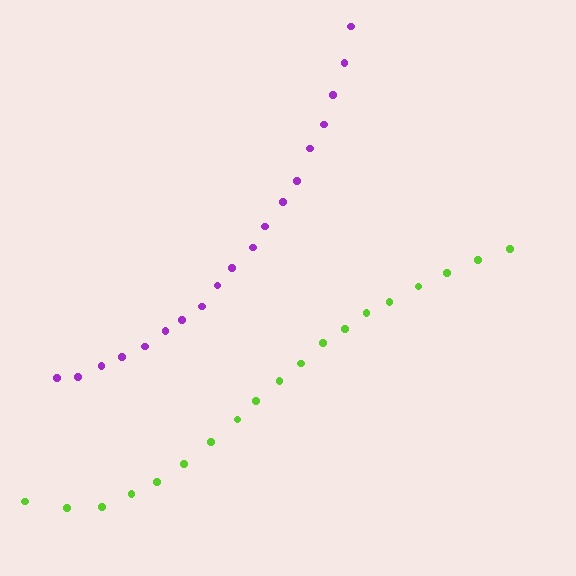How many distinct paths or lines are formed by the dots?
There are 2 distinct paths.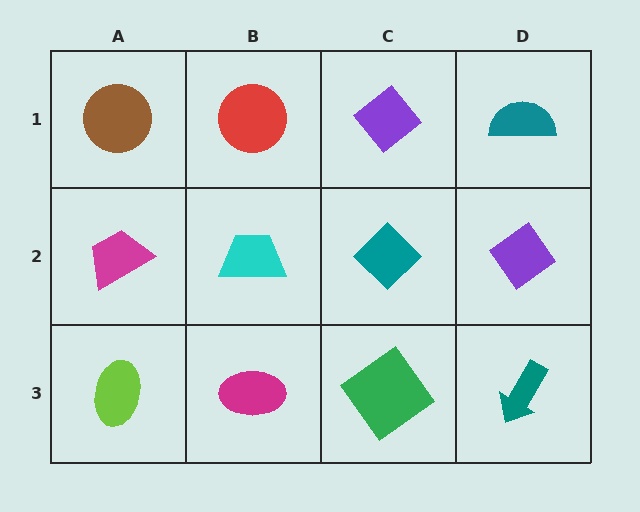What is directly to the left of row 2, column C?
A cyan trapezoid.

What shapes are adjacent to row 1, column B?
A cyan trapezoid (row 2, column B), a brown circle (row 1, column A), a purple diamond (row 1, column C).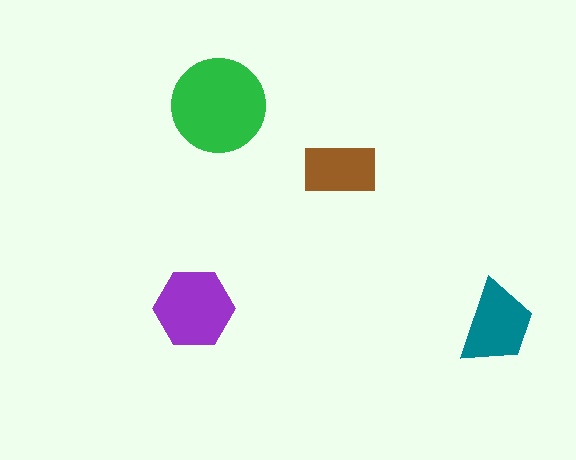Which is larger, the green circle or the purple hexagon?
The green circle.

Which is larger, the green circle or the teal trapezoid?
The green circle.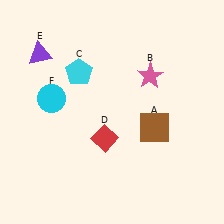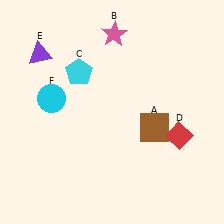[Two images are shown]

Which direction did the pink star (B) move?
The pink star (B) moved up.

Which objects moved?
The objects that moved are: the pink star (B), the red diamond (D).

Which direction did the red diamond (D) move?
The red diamond (D) moved right.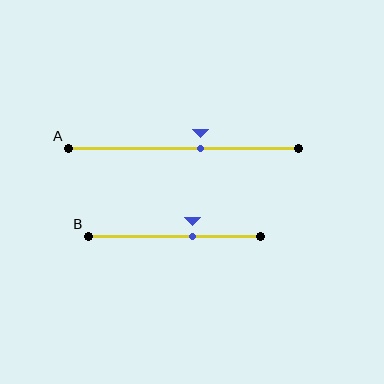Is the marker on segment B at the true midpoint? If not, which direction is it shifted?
No, the marker on segment B is shifted to the right by about 10% of the segment length.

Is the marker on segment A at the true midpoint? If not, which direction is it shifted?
No, the marker on segment A is shifted to the right by about 7% of the segment length.